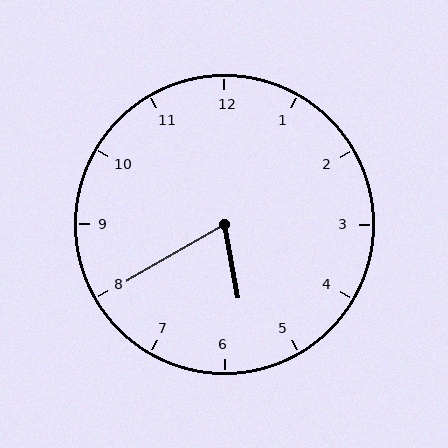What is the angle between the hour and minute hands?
Approximately 70 degrees.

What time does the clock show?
5:40.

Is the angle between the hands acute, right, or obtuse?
It is acute.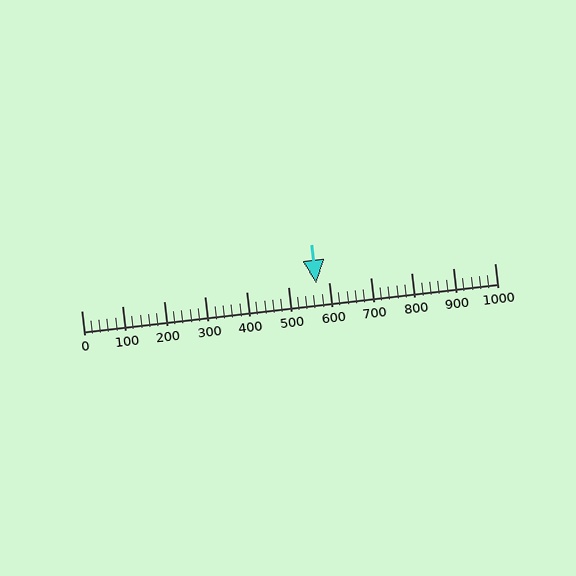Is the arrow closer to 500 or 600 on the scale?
The arrow is closer to 600.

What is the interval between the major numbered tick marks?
The major tick marks are spaced 100 units apart.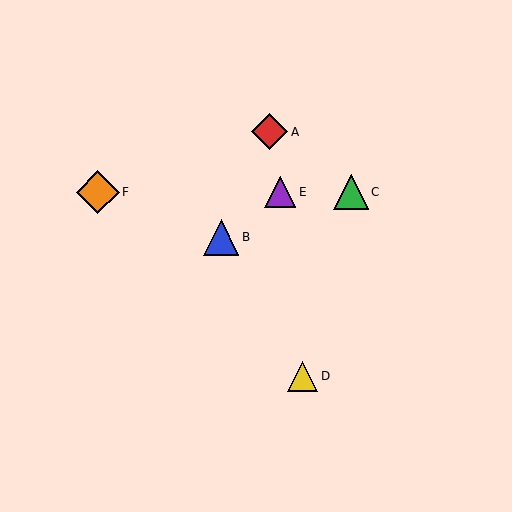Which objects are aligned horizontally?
Objects C, E, F are aligned horizontally.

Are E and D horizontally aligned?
No, E is at y≈192 and D is at y≈376.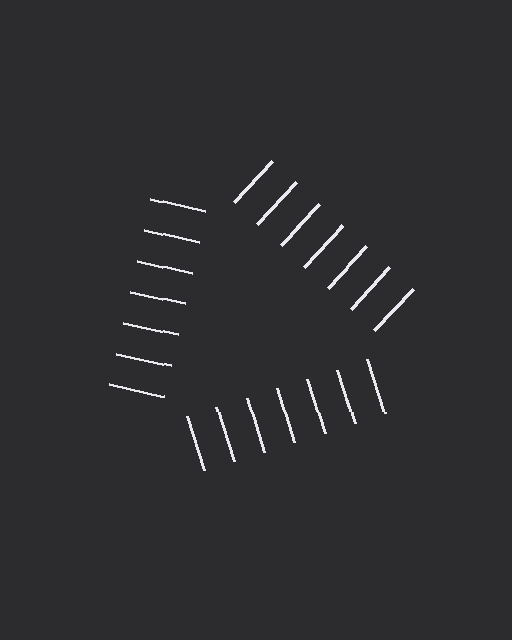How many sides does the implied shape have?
3 sides — the line-ends trace a triangle.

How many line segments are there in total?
21 — 7 along each of the 3 edges.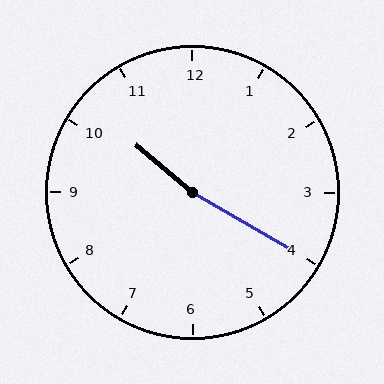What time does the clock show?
10:20.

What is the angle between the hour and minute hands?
Approximately 170 degrees.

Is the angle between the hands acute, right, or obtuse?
It is obtuse.